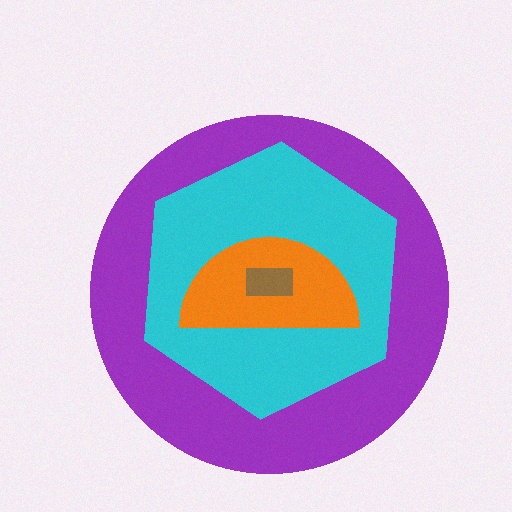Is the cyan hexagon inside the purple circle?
Yes.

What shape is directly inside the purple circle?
The cyan hexagon.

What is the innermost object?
The brown rectangle.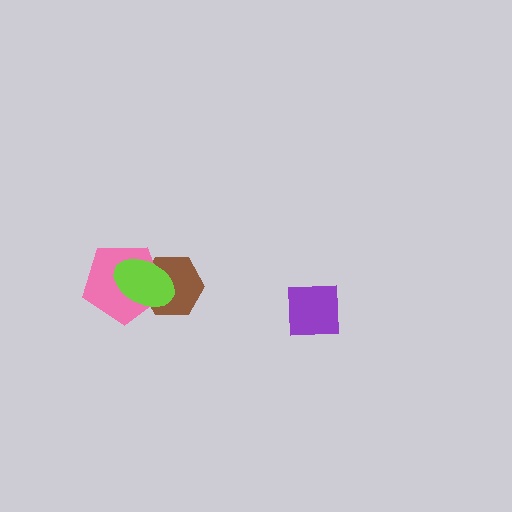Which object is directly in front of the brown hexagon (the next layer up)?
The pink pentagon is directly in front of the brown hexagon.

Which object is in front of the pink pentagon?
The lime ellipse is in front of the pink pentagon.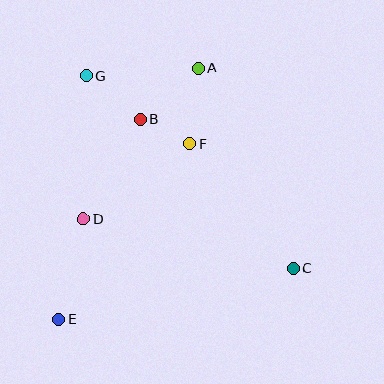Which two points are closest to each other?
Points B and F are closest to each other.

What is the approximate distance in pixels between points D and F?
The distance between D and F is approximately 130 pixels.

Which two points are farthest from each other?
Points A and E are farthest from each other.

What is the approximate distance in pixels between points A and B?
The distance between A and B is approximately 77 pixels.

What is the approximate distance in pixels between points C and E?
The distance between C and E is approximately 239 pixels.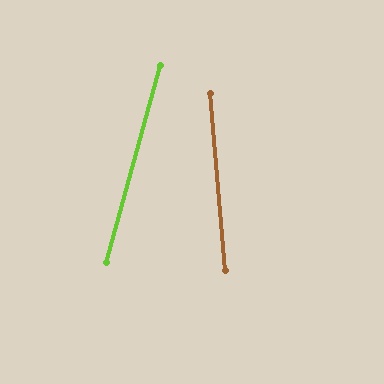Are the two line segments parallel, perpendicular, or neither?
Neither parallel nor perpendicular — they differ by about 20°.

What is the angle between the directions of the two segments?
Approximately 20 degrees.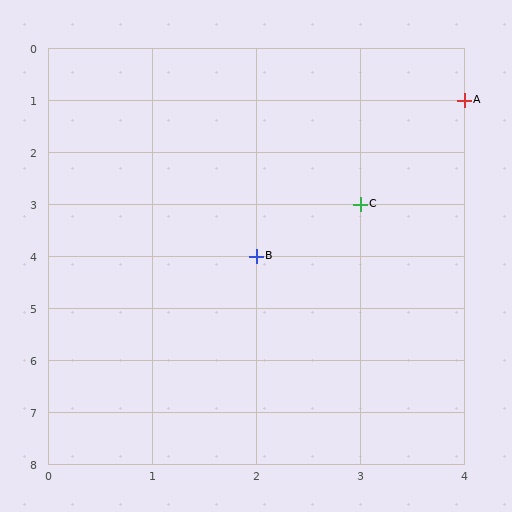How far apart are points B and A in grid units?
Points B and A are 2 columns and 3 rows apart (about 3.6 grid units diagonally).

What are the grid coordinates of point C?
Point C is at grid coordinates (3, 3).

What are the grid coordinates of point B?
Point B is at grid coordinates (2, 4).